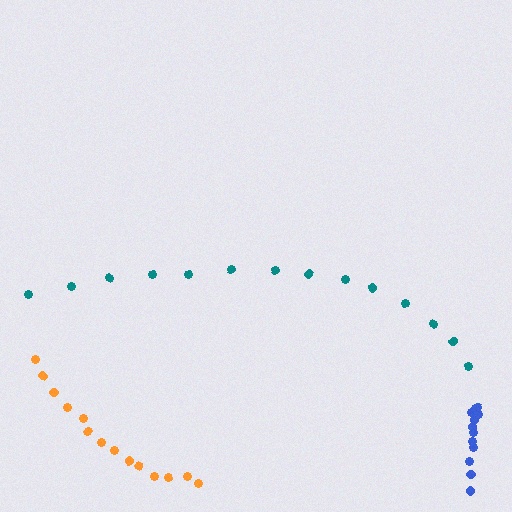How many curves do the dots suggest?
There are 3 distinct paths.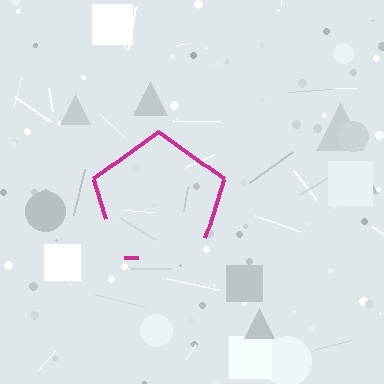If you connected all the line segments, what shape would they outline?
They would outline a pentagon.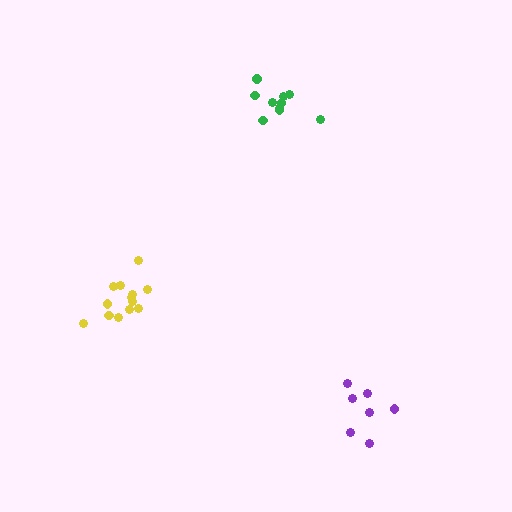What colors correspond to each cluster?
The clusters are colored: yellow, purple, green.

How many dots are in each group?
Group 1: 13 dots, Group 2: 7 dots, Group 3: 10 dots (30 total).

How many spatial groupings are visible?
There are 3 spatial groupings.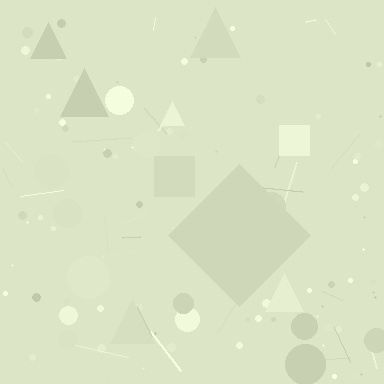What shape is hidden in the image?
A diamond is hidden in the image.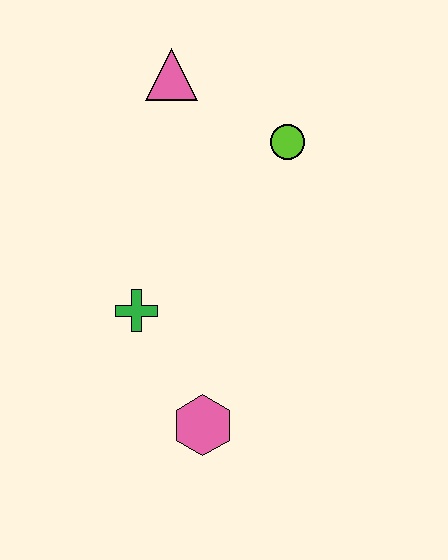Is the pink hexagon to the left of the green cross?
No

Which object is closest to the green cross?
The pink hexagon is closest to the green cross.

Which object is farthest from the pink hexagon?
The pink triangle is farthest from the pink hexagon.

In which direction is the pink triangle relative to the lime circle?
The pink triangle is to the left of the lime circle.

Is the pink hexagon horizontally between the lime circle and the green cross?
Yes